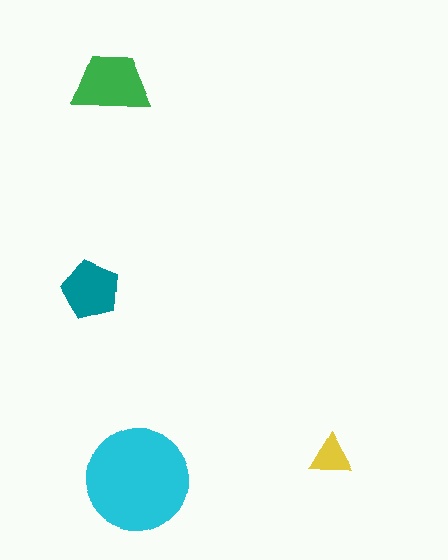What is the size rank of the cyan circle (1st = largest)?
1st.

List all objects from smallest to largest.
The yellow triangle, the teal pentagon, the green trapezoid, the cyan circle.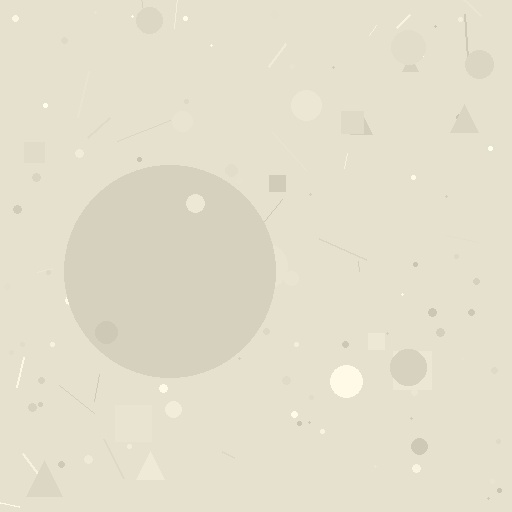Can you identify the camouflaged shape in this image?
The camouflaged shape is a circle.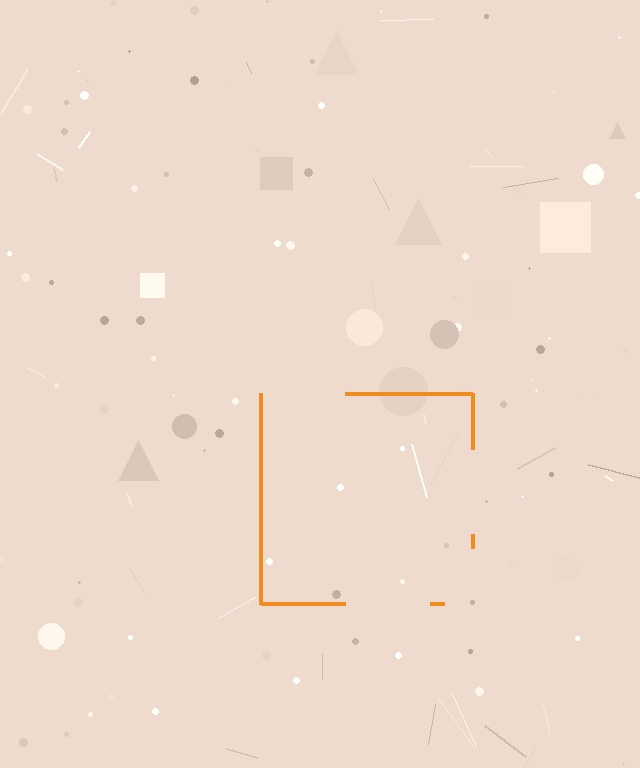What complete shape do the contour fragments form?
The contour fragments form a square.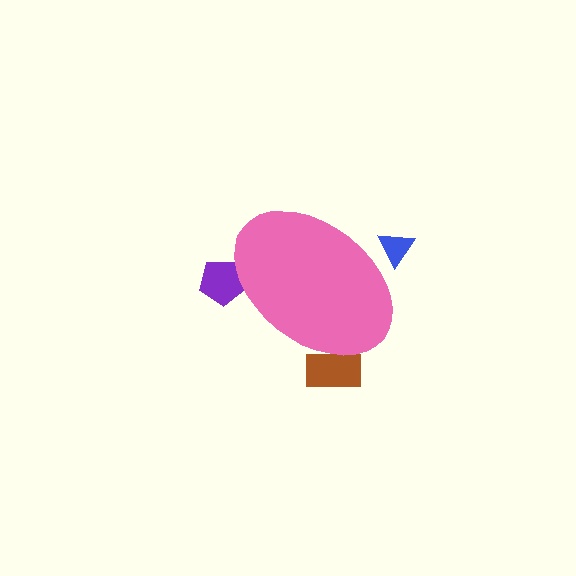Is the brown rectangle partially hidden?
Yes, the brown rectangle is partially hidden behind the pink ellipse.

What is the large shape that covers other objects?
A pink ellipse.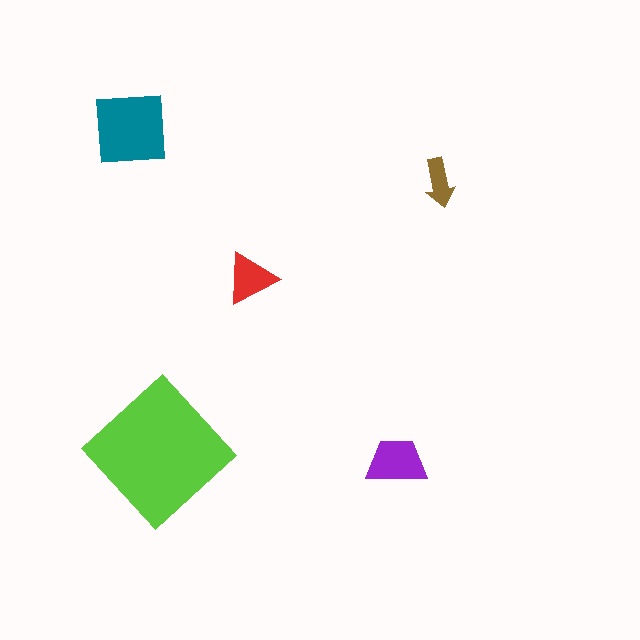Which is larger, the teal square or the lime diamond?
The lime diamond.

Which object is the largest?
The lime diamond.